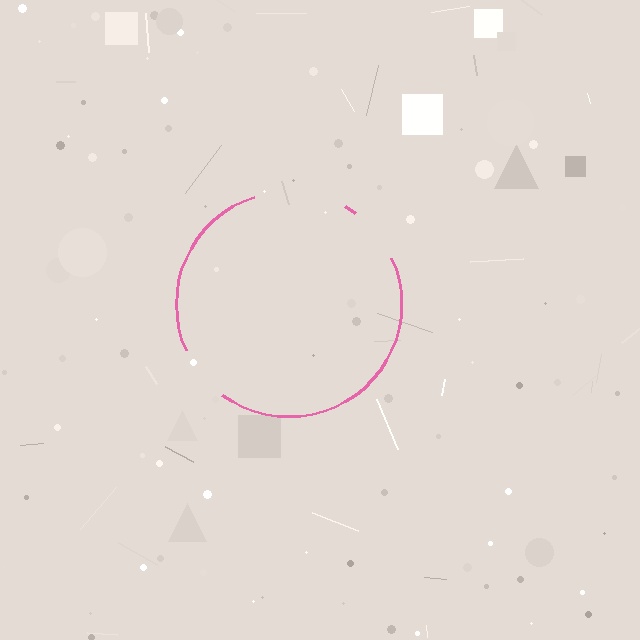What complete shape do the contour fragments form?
The contour fragments form a circle.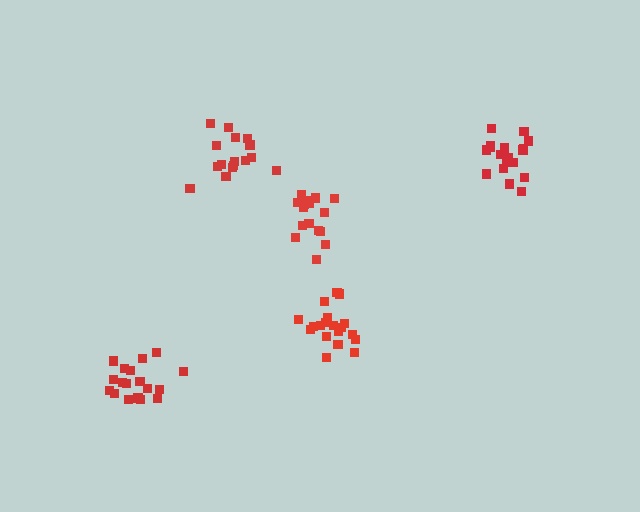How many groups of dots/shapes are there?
There are 5 groups.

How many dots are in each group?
Group 1: 19 dots, Group 2: 18 dots, Group 3: 20 dots, Group 4: 17 dots, Group 5: 16 dots (90 total).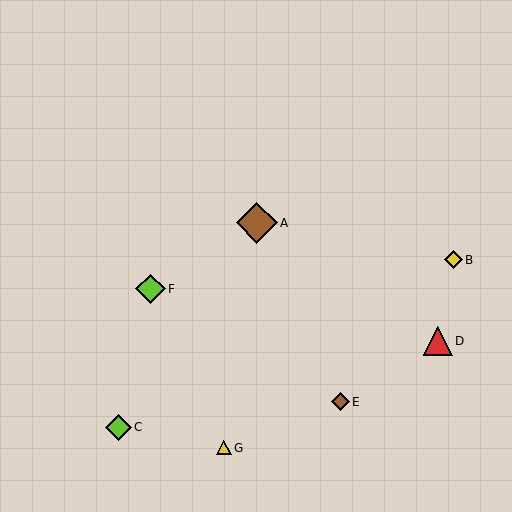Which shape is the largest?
The brown diamond (labeled A) is the largest.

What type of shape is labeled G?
Shape G is a yellow triangle.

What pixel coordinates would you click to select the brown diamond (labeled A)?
Click at (257, 223) to select the brown diamond A.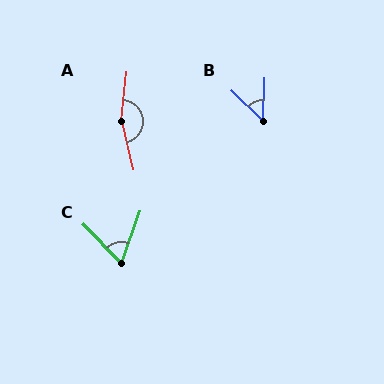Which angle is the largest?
A, at approximately 160 degrees.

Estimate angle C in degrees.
Approximately 63 degrees.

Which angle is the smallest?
B, at approximately 49 degrees.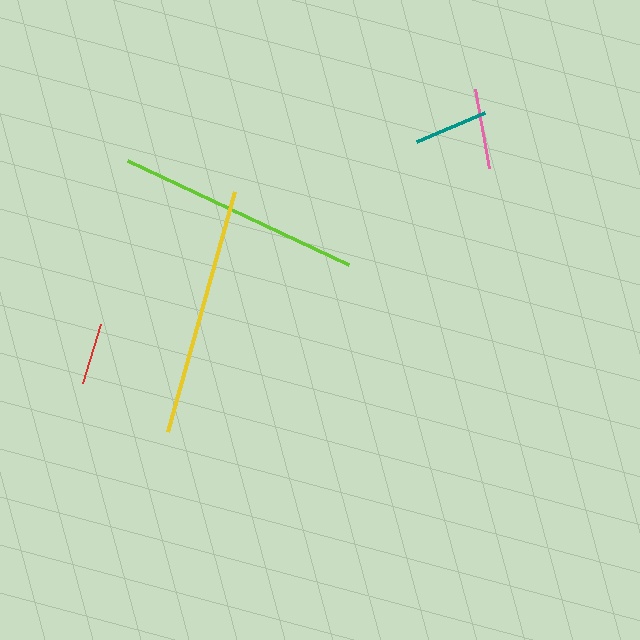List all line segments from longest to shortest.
From longest to shortest: yellow, lime, pink, teal, red.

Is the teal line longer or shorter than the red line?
The teal line is longer than the red line.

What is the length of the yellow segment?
The yellow segment is approximately 249 pixels long.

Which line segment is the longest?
The yellow line is the longest at approximately 249 pixels.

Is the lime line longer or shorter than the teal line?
The lime line is longer than the teal line.